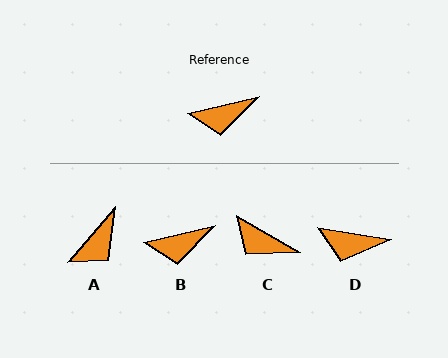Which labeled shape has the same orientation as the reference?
B.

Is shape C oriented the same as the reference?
No, it is off by about 43 degrees.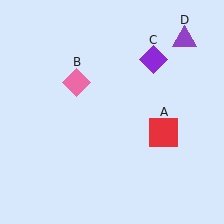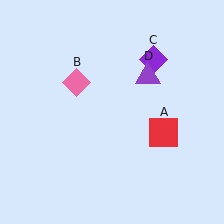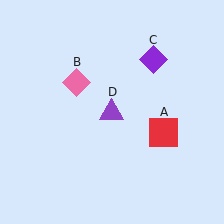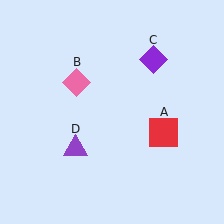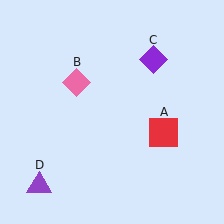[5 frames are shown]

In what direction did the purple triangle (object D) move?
The purple triangle (object D) moved down and to the left.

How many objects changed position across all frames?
1 object changed position: purple triangle (object D).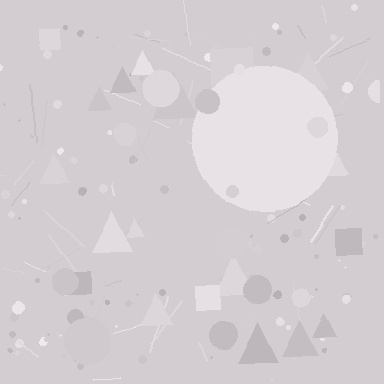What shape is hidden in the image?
A circle is hidden in the image.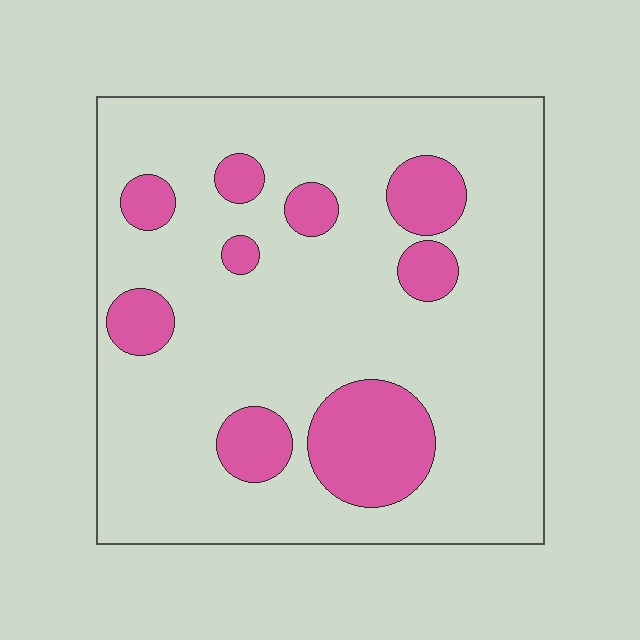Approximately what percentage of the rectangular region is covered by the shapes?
Approximately 20%.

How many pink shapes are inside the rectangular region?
9.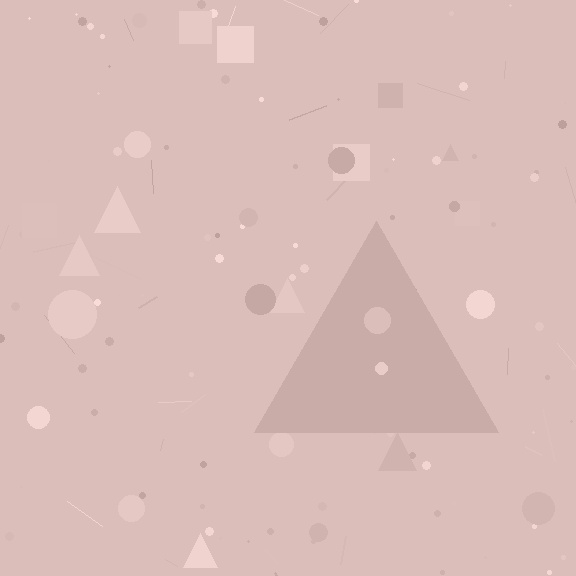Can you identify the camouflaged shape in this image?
The camouflaged shape is a triangle.